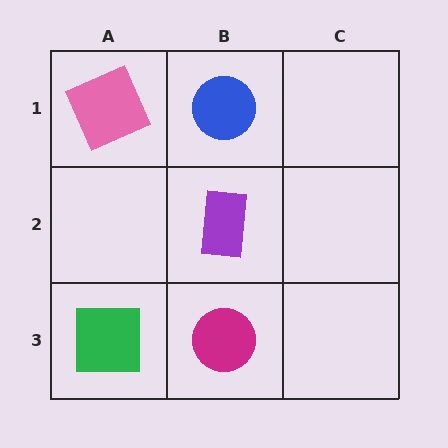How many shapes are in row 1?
2 shapes.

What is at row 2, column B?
A purple rectangle.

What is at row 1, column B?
A blue circle.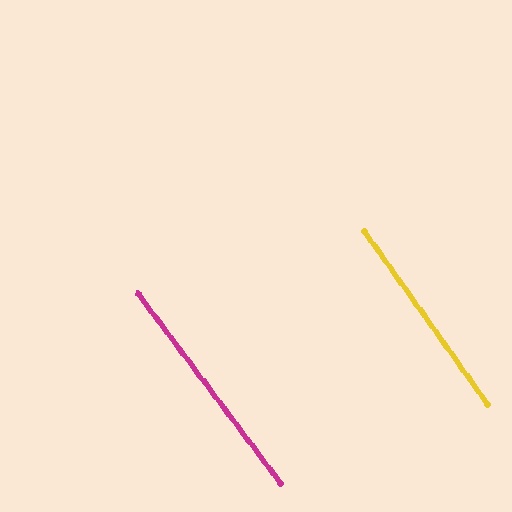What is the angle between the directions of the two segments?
Approximately 1 degree.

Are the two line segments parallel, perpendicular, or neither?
Parallel — their directions differ by only 1.4°.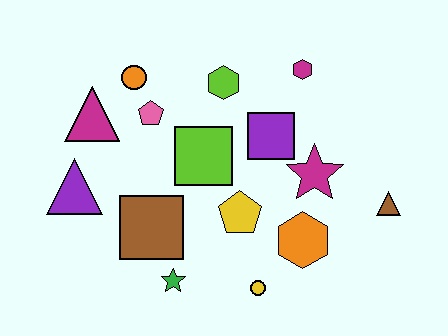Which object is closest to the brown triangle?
The magenta star is closest to the brown triangle.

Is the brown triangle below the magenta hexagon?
Yes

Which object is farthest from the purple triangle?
The brown triangle is farthest from the purple triangle.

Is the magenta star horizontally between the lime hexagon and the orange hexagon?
No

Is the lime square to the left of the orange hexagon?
Yes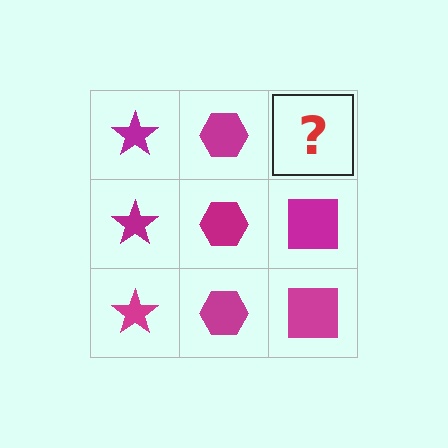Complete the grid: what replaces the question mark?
The question mark should be replaced with a magenta square.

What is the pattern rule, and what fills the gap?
The rule is that each column has a consistent shape. The gap should be filled with a magenta square.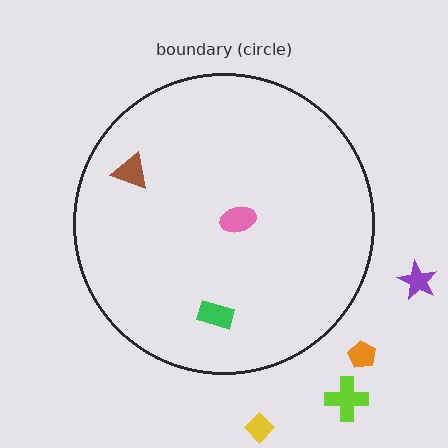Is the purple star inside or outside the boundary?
Outside.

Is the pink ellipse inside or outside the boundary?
Inside.